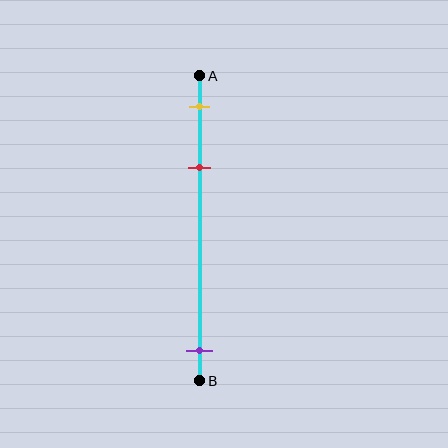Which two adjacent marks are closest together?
The yellow and red marks are the closest adjacent pair.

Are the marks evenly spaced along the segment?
No, the marks are not evenly spaced.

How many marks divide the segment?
There are 3 marks dividing the segment.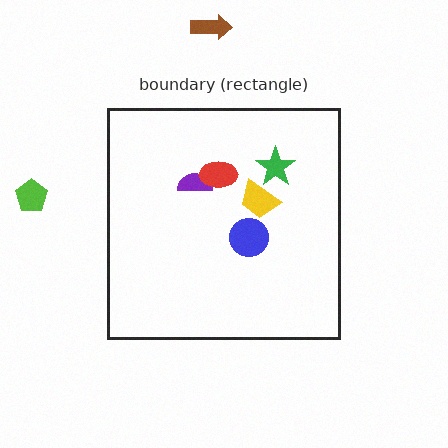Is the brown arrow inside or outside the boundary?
Outside.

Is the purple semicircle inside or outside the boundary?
Inside.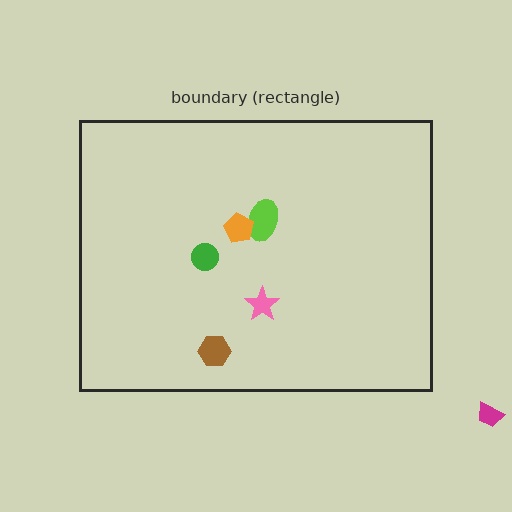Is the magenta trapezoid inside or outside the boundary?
Outside.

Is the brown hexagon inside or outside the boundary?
Inside.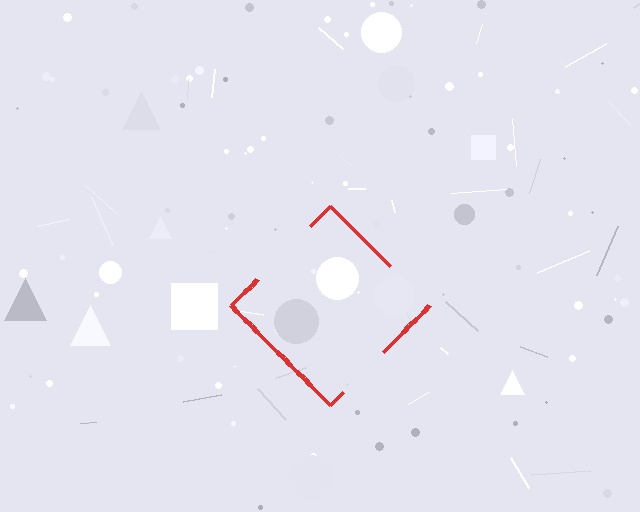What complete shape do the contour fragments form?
The contour fragments form a diamond.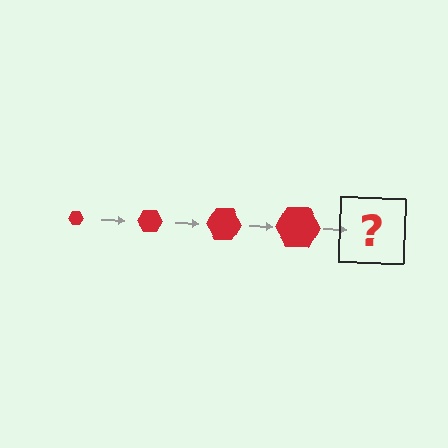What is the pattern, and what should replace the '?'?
The pattern is that the hexagon gets progressively larger each step. The '?' should be a red hexagon, larger than the previous one.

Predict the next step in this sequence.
The next step is a red hexagon, larger than the previous one.